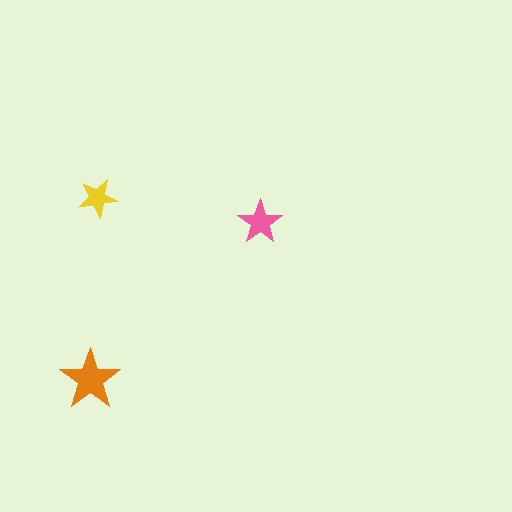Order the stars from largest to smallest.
the orange one, the pink one, the yellow one.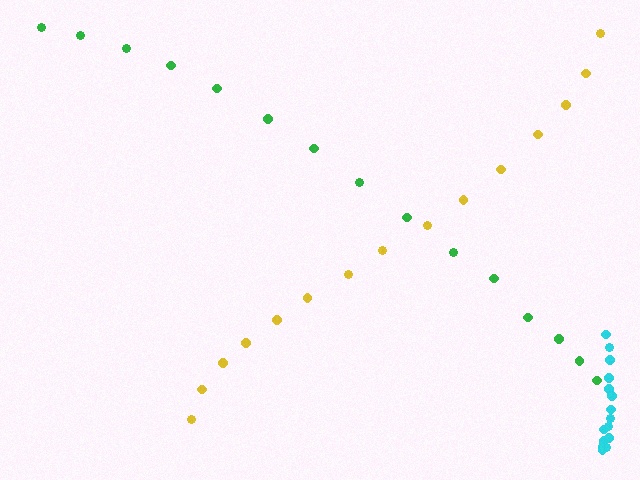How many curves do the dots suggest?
There are 3 distinct paths.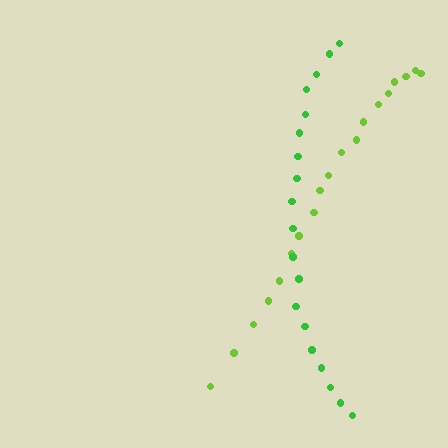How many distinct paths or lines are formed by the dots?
There are 2 distinct paths.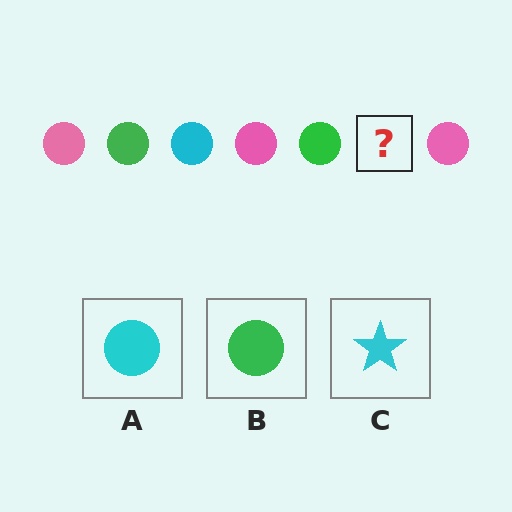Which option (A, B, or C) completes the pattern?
A.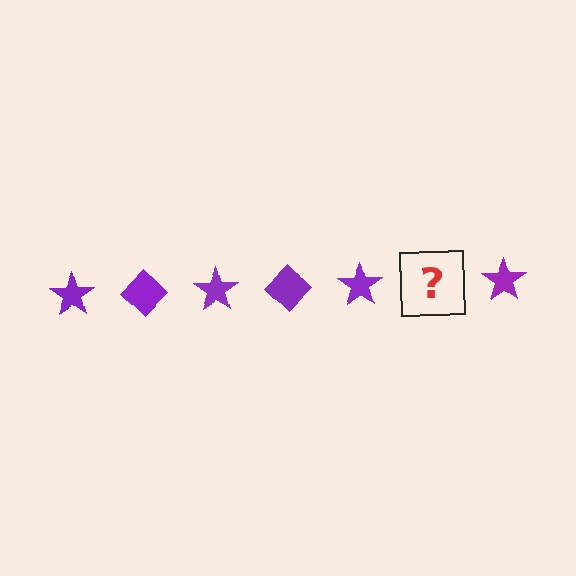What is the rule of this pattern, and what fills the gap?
The rule is that the pattern cycles through star, diamond shapes in purple. The gap should be filled with a purple diamond.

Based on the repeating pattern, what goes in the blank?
The blank should be a purple diamond.